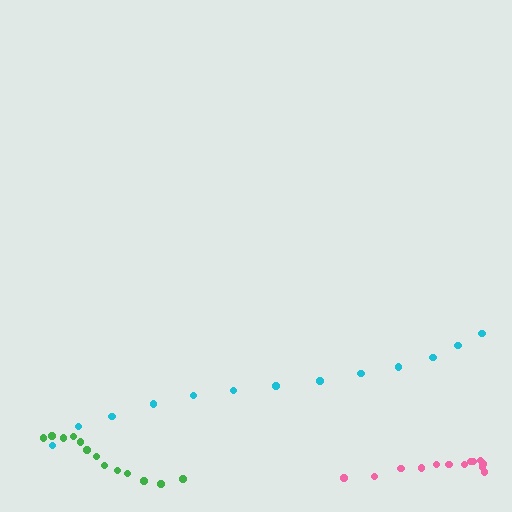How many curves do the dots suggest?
There are 3 distinct paths.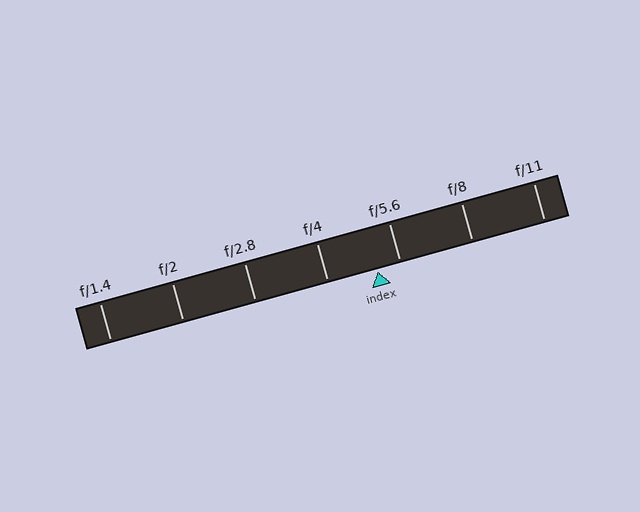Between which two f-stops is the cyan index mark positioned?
The index mark is between f/4 and f/5.6.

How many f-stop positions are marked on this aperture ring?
There are 7 f-stop positions marked.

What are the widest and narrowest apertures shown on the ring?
The widest aperture shown is f/1.4 and the narrowest is f/11.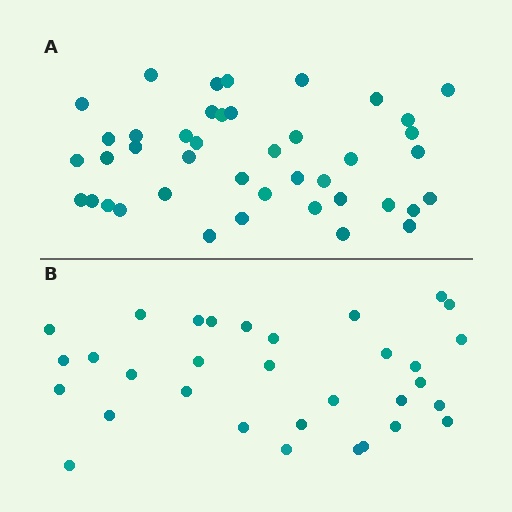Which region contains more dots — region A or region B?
Region A (the top region) has more dots.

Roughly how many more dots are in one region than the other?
Region A has roughly 10 or so more dots than region B.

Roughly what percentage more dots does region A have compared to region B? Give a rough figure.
About 30% more.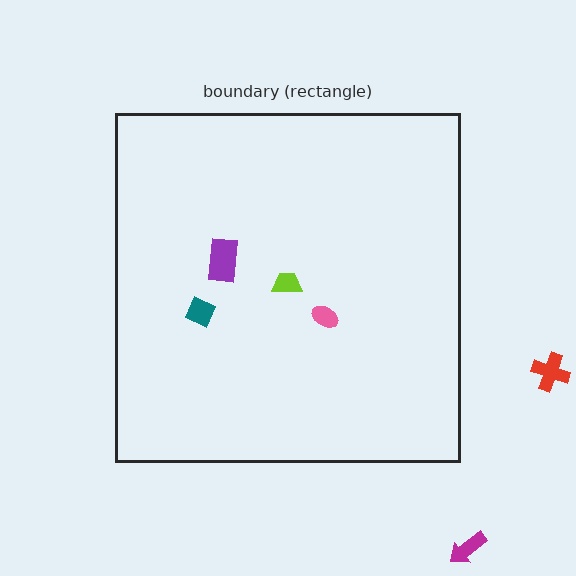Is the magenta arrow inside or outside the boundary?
Outside.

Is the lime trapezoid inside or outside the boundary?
Inside.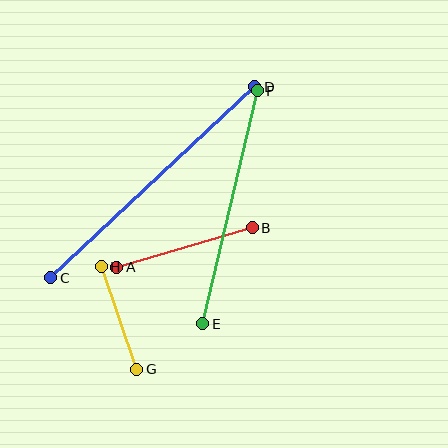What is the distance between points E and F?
The distance is approximately 239 pixels.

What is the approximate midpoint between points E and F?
The midpoint is at approximately (230, 207) pixels.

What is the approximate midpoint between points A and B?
The midpoint is at approximately (185, 247) pixels.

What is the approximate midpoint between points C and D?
The midpoint is at approximately (153, 182) pixels.